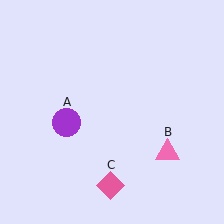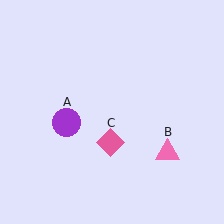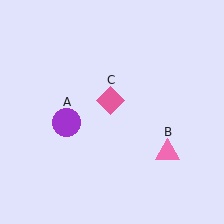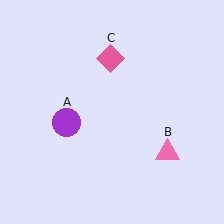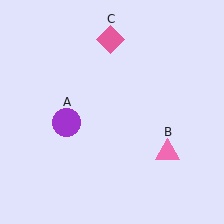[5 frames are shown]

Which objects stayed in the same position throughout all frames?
Purple circle (object A) and pink triangle (object B) remained stationary.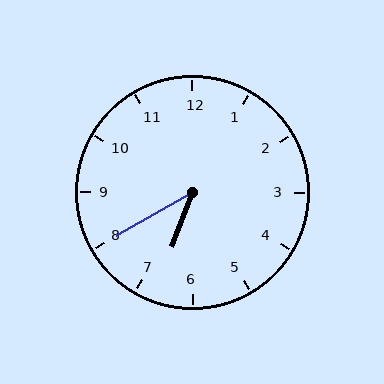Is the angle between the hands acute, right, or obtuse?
It is acute.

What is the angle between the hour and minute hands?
Approximately 40 degrees.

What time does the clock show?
6:40.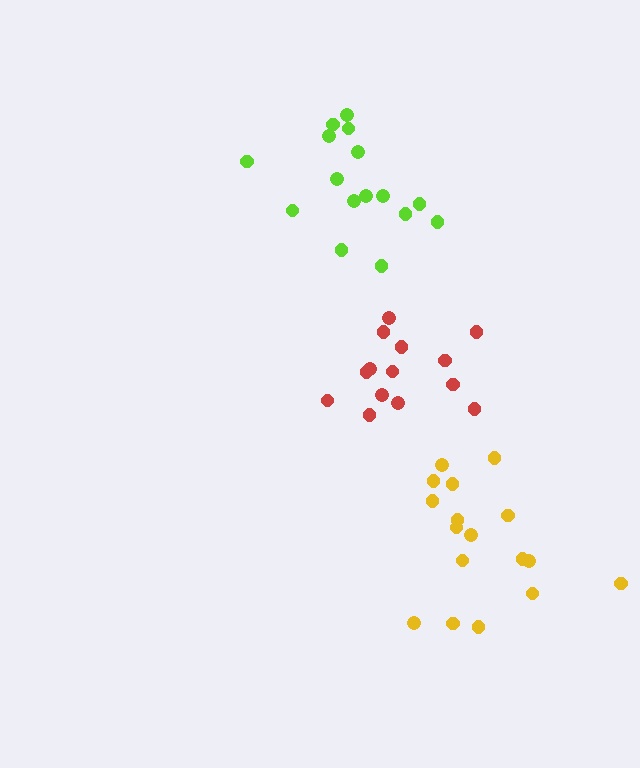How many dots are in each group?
Group 1: 16 dots, Group 2: 17 dots, Group 3: 14 dots (47 total).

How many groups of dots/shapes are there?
There are 3 groups.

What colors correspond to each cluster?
The clusters are colored: lime, yellow, red.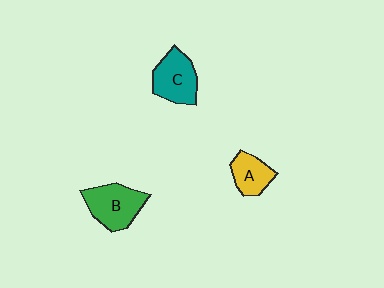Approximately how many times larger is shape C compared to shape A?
Approximately 1.4 times.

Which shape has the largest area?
Shape B (green).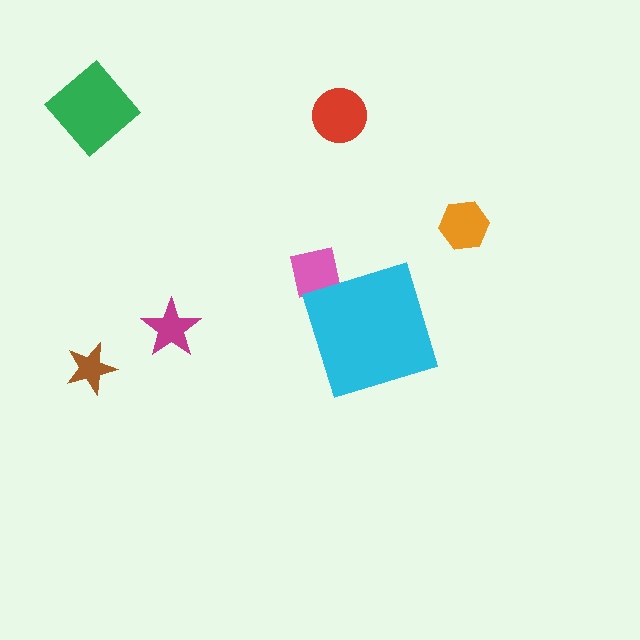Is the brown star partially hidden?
No, the brown star is fully visible.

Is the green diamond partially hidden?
No, the green diamond is fully visible.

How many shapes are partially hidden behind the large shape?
1 shape is partially hidden.